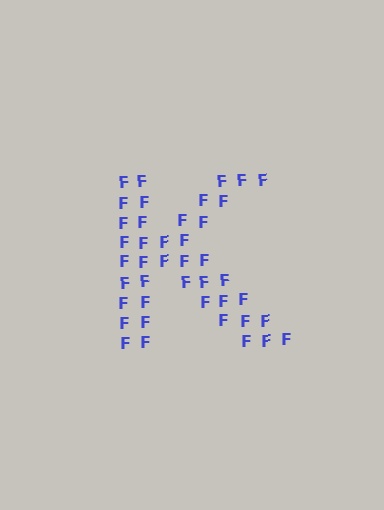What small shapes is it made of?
It is made of small letter F's.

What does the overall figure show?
The overall figure shows the letter K.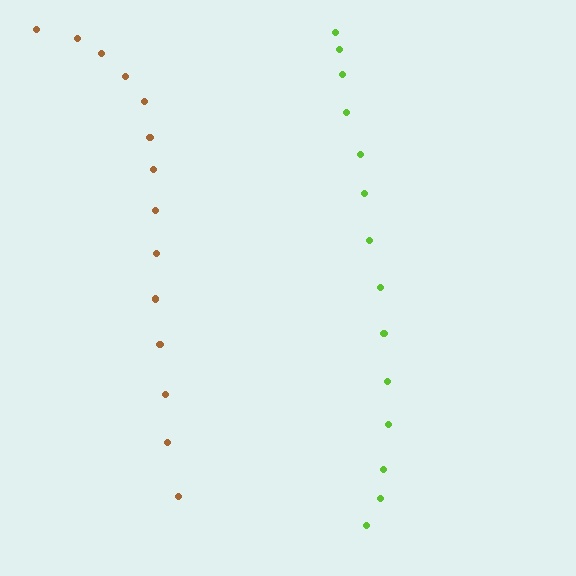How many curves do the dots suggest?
There are 2 distinct paths.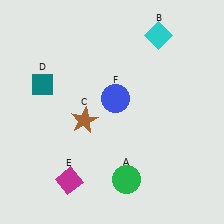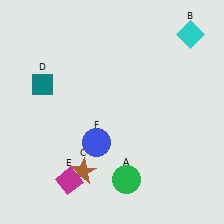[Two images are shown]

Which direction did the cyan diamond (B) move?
The cyan diamond (B) moved right.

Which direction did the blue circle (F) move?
The blue circle (F) moved down.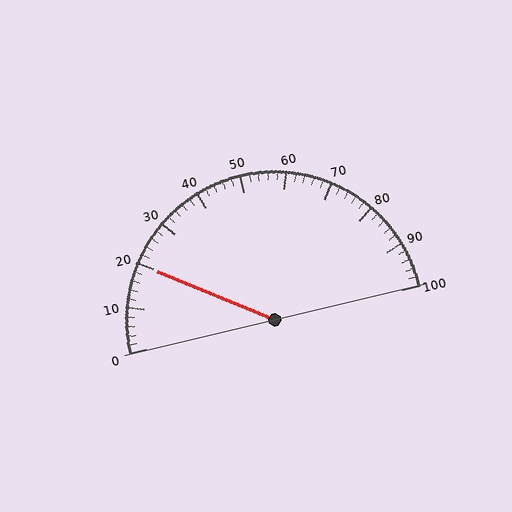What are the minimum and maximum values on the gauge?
The gauge ranges from 0 to 100.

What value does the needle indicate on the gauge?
The needle indicates approximately 20.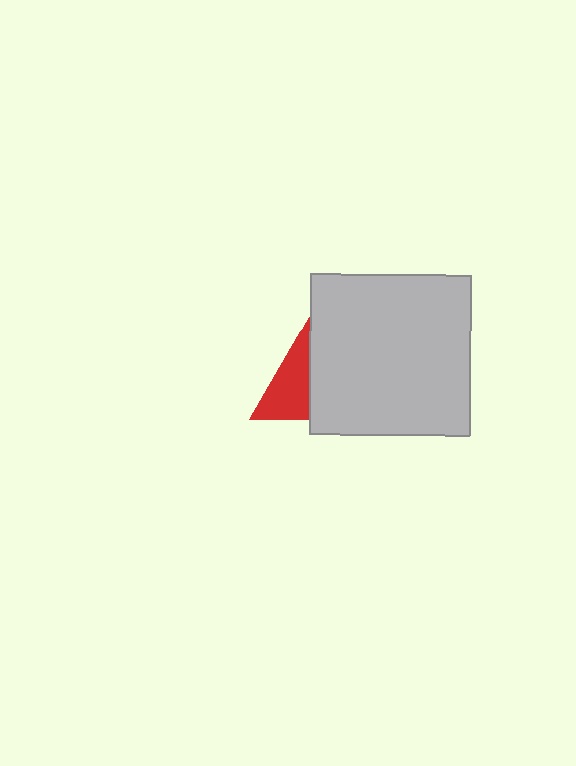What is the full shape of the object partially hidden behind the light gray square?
The partially hidden object is a red triangle.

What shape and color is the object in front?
The object in front is a light gray square.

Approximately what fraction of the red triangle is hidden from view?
Roughly 55% of the red triangle is hidden behind the light gray square.